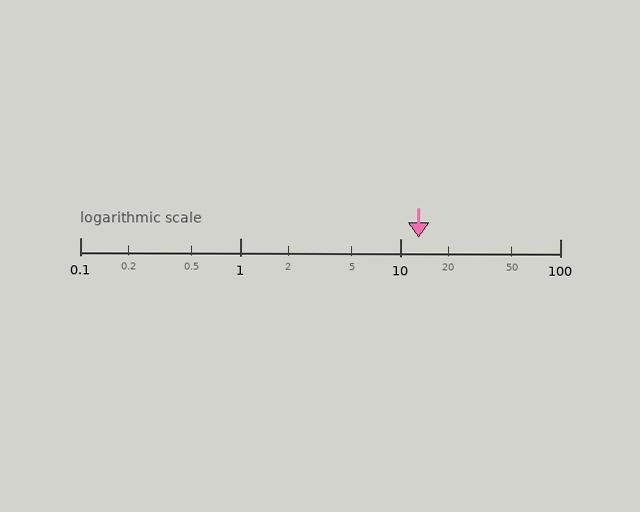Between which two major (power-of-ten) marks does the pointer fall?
The pointer is between 10 and 100.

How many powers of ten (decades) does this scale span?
The scale spans 3 decades, from 0.1 to 100.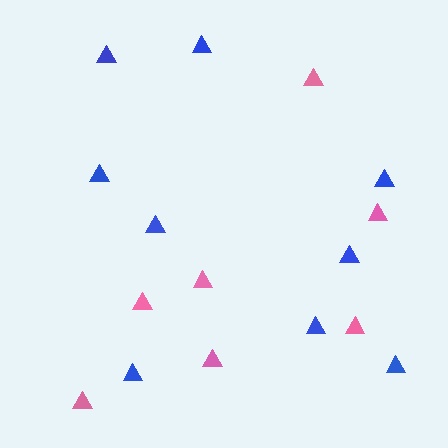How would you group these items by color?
There are 2 groups: one group of blue triangles (9) and one group of pink triangles (7).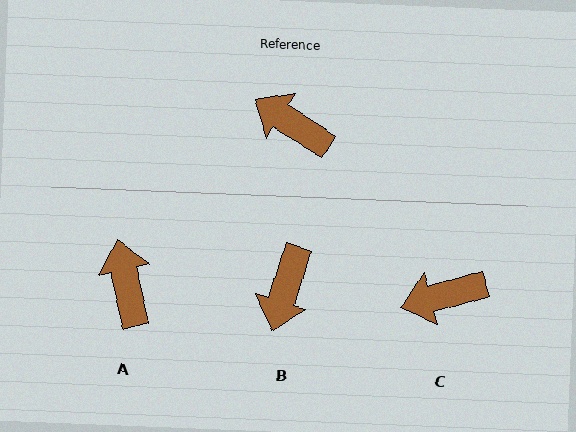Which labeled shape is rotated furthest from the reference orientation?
B, about 105 degrees away.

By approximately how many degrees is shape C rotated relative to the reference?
Approximately 48 degrees counter-clockwise.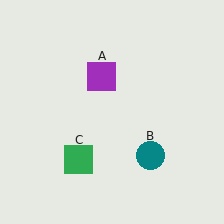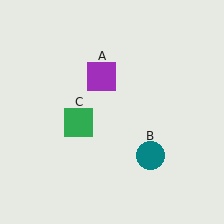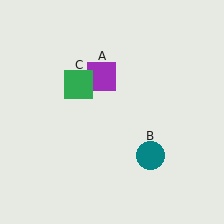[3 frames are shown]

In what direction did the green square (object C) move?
The green square (object C) moved up.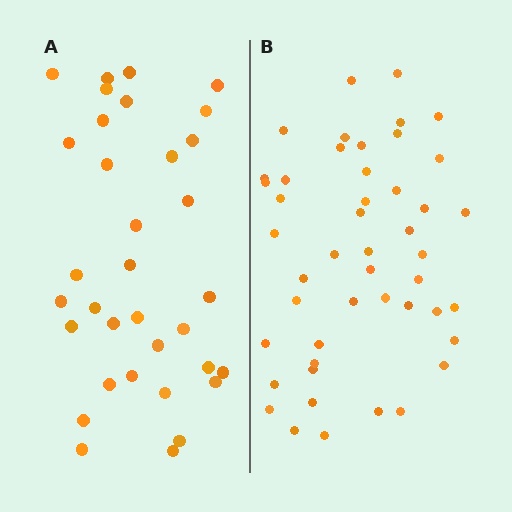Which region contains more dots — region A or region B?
Region B (the right region) has more dots.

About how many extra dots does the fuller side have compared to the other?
Region B has approximately 15 more dots than region A.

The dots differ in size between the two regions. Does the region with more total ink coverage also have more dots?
No. Region A has more total ink coverage because its dots are larger, but region B actually contains more individual dots. Total area can be misleading — the number of items is what matters here.